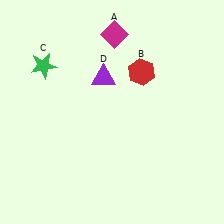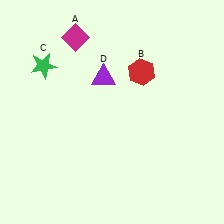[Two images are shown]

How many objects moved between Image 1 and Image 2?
1 object moved between the two images.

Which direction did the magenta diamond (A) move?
The magenta diamond (A) moved left.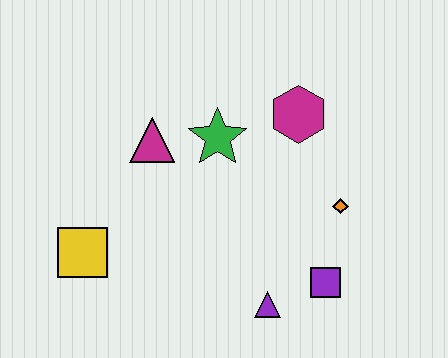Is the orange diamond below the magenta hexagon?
Yes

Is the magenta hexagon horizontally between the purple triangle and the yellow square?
No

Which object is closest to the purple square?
The purple triangle is closest to the purple square.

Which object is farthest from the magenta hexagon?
The yellow square is farthest from the magenta hexagon.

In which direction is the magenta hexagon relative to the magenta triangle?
The magenta hexagon is to the right of the magenta triangle.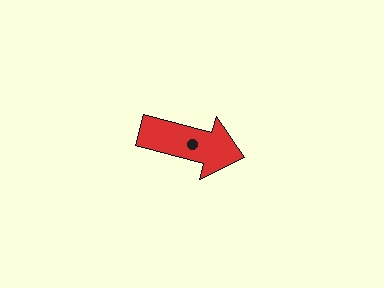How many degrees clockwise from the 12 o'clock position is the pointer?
Approximately 105 degrees.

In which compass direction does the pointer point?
East.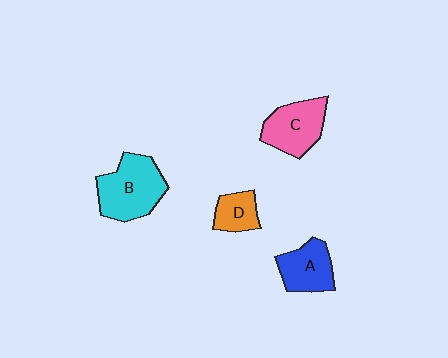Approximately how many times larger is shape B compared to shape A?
Approximately 1.5 times.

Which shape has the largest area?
Shape B (cyan).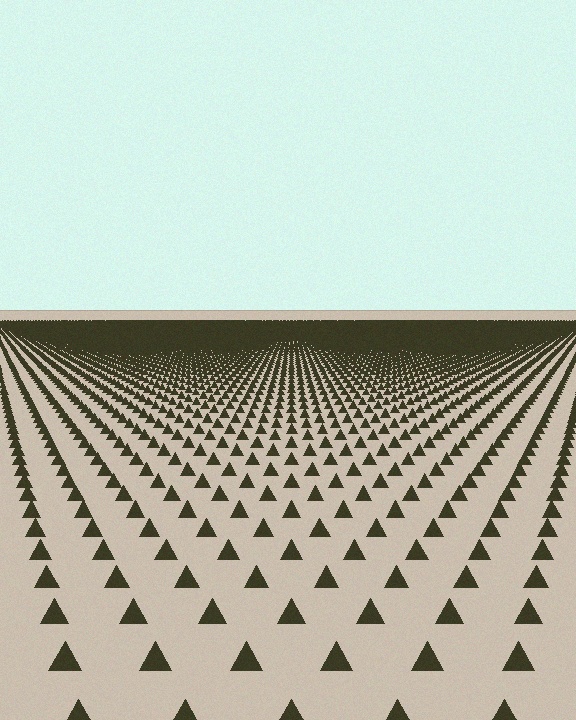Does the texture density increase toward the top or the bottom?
Density increases toward the top.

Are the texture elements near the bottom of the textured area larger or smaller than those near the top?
Larger. Near the bottom, elements are closer to the viewer and appear at a bigger on-screen size.